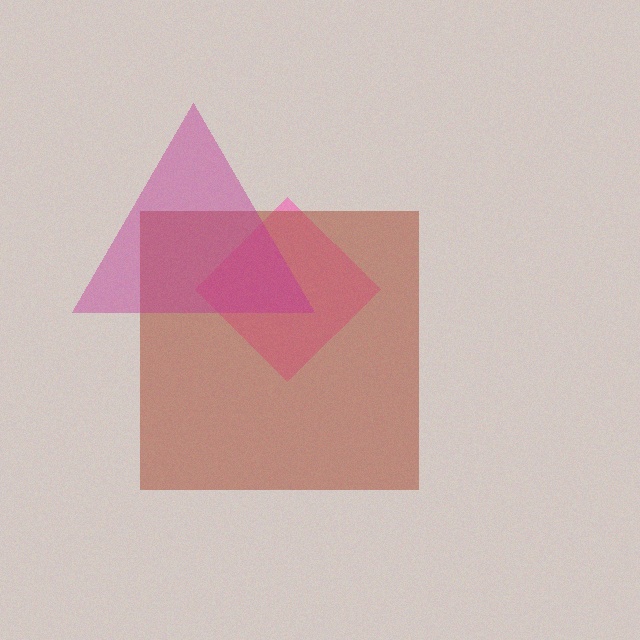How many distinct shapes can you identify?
There are 3 distinct shapes: a pink diamond, a brown square, a magenta triangle.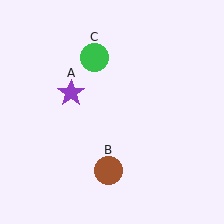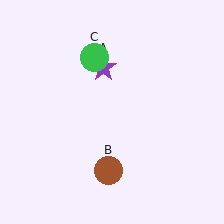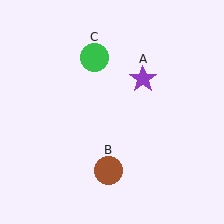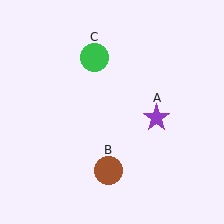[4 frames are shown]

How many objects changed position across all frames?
1 object changed position: purple star (object A).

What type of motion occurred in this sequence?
The purple star (object A) rotated clockwise around the center of the scene.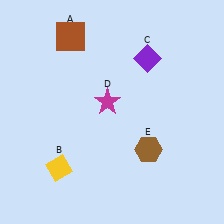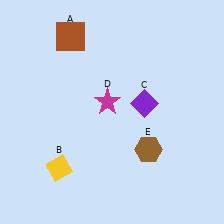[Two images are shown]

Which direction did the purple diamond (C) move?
The purple diamond (C) moved down.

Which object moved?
The purple diamond (C) moved down.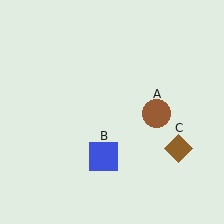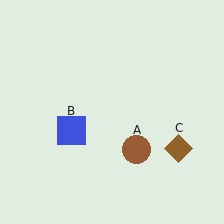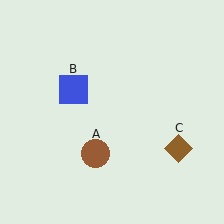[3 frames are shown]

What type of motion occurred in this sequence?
The brown circle (object A), blue square (object B) rotated clockwise around the center of the scene.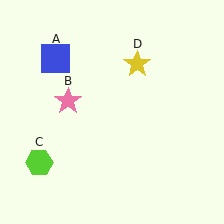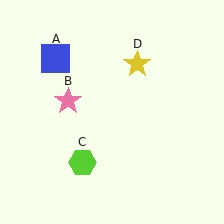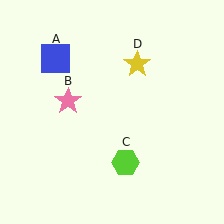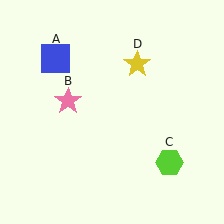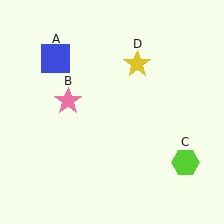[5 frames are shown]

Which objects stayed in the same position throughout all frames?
Blue square (object A) and pink star (object B) and yellow star (object D) remained stationary.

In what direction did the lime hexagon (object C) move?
The lime hexagon (object C) moved right.